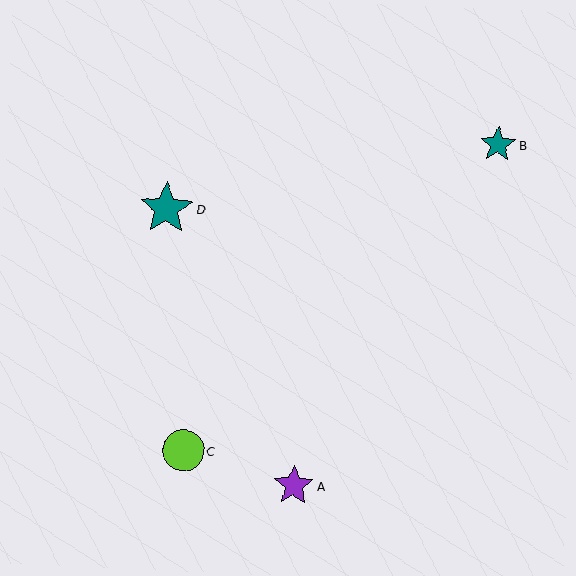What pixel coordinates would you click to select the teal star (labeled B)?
Click at (498, 144) to select the teal star B.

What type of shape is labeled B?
Shape B is a teal star.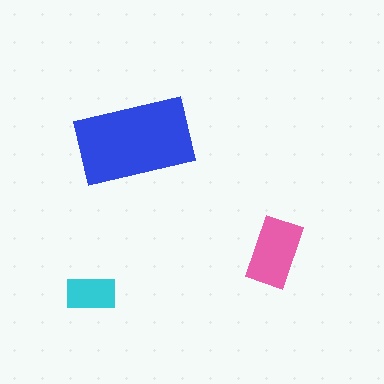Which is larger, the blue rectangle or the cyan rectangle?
The blue one.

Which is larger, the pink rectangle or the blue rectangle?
The blue one.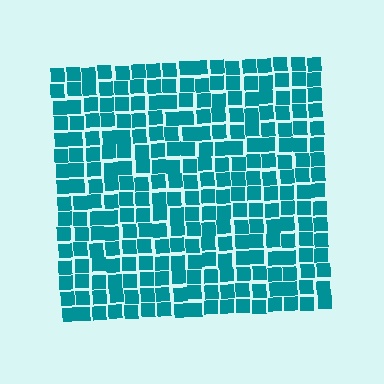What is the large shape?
The large shape is a square.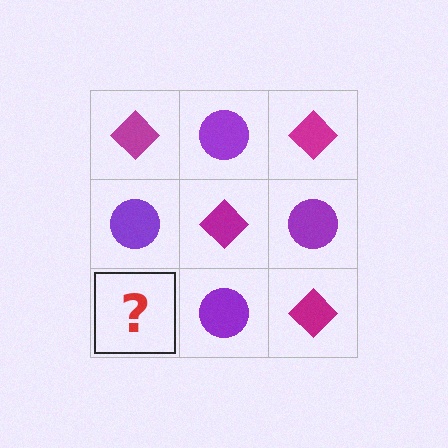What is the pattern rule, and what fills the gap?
The rule is that it alternates magenta diamond and purple circle in a checkerboard pattern. The gap should be filled with a magenta diamond.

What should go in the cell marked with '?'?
The missing cell should contain a magenta diamond.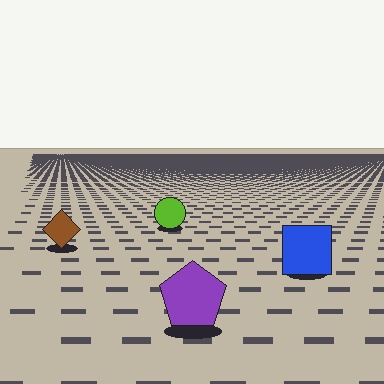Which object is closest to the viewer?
The purple pentagon is closest. The texture marks near it are larger and more spread out.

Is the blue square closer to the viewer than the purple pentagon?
No. The purple pentagon is closer — you can tell from the texture gradient: the ground texture is coarser near it.